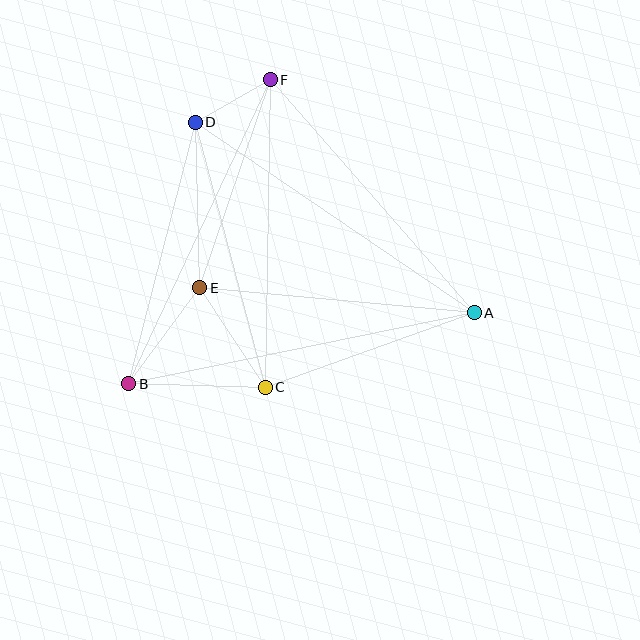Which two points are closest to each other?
Points D and F are closest to each other.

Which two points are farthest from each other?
Points A and B are farthest from each other.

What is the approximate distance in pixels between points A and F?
The distance between A and F is approximately 310 pixels.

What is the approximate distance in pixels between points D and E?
The distance between D and E is approximately 166 pixels.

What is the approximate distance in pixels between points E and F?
The distance between E and F is approximately 220 pixels.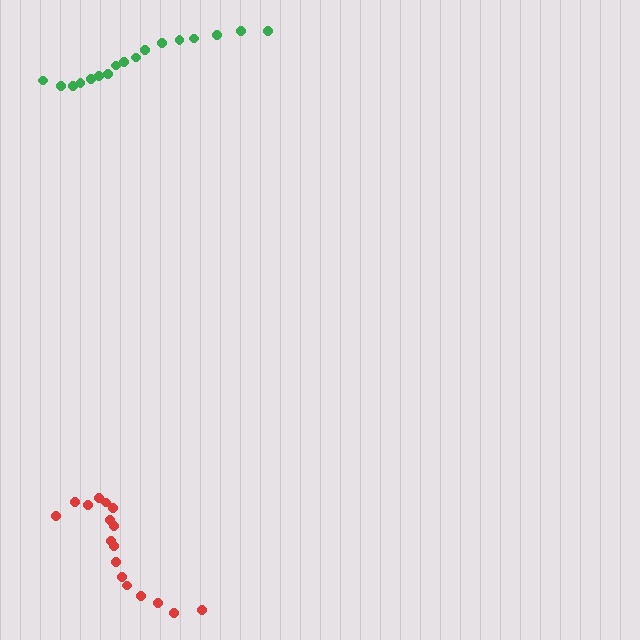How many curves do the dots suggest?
There are 2 distinct paths.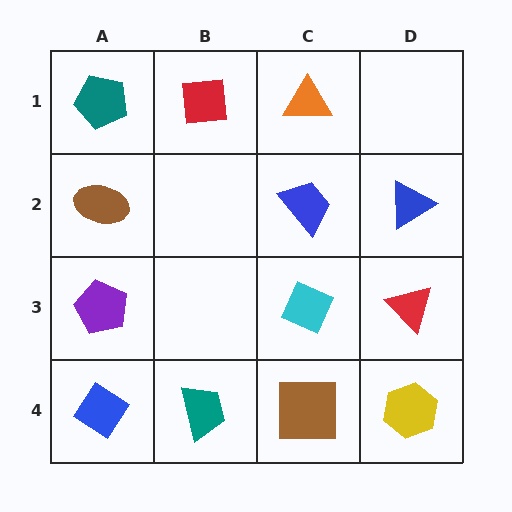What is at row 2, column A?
A brown ellipse.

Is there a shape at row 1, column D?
No, that cell is empty.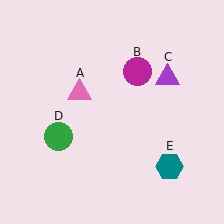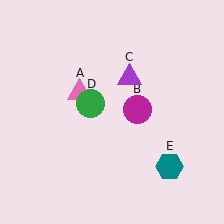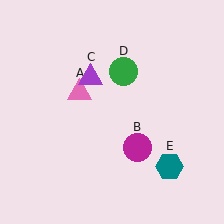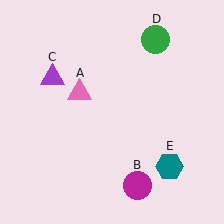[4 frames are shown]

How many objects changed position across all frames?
3 objects changed position: magenta circle (object B), purple triangle (object C), green circle (object D).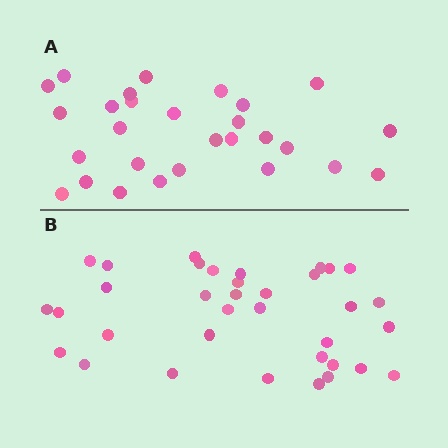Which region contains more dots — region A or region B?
Region B (the bottom region) has more dots.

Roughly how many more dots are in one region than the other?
Region B has roughly 8 or so more dots than region A.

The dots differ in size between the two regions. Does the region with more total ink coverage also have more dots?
No. Region A has more total ink coverage because its dots are larger, but region B actually contains more individual dots. Total area can be misleading — the number of items is what matters here.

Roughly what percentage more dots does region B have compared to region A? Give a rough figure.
About 25% more.